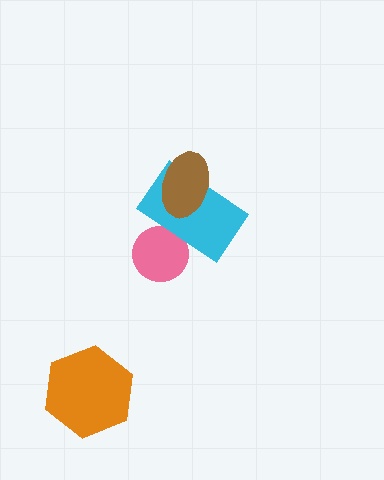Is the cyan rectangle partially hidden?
Yes, it is partially covered by another shape.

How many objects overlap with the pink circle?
1 object overlaps with the pink circle.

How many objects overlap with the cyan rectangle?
2 objects overlap with the cyan rectangle.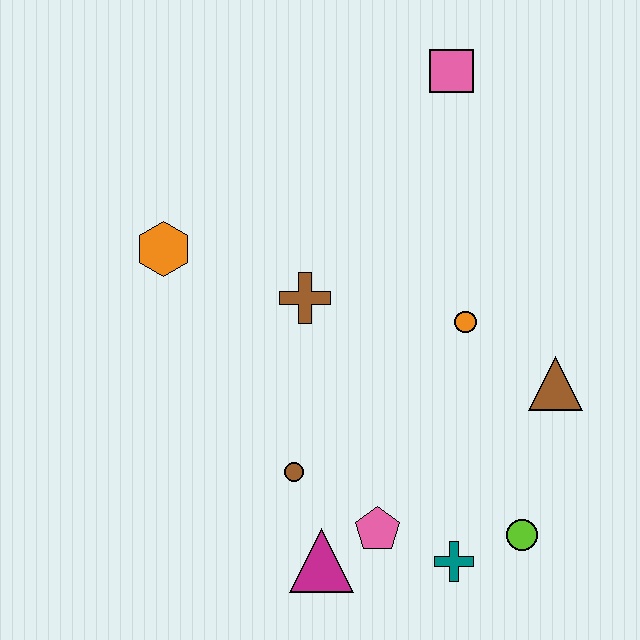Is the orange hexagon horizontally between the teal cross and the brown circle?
No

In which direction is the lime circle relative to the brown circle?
The lime circle is to the right of the brown circle.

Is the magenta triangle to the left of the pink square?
Yes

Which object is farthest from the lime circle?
The pink square is farthest from the lime circle.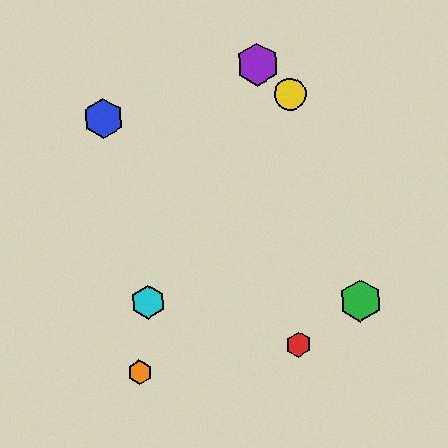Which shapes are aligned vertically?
The red hexagon, the yellow circle are aligned vertically.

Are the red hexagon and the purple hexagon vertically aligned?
No, the red hexagon is at x≈298 and the purple hexagon is at x≈258.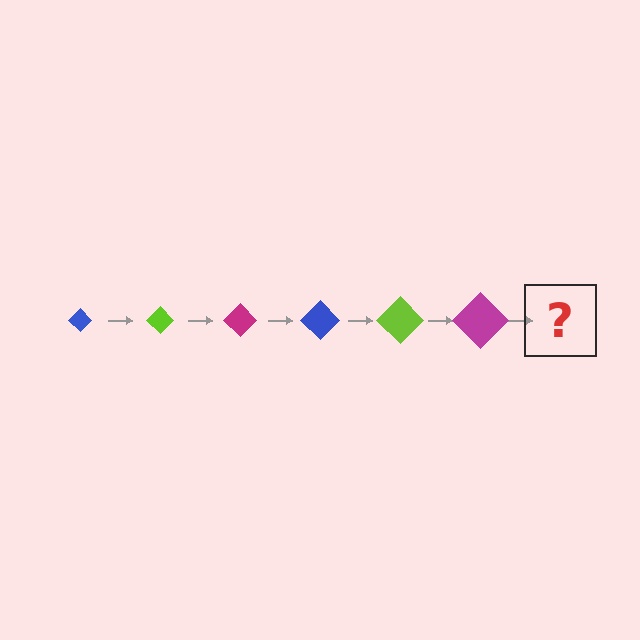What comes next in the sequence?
The next element should be a blue diamond, larger than the previous one.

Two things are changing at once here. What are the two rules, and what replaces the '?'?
The two rules are that the diamond grows larger each step and the color cycles through blue, lime, and magenta. The '?' should be a blue diamond, larger than the previous one.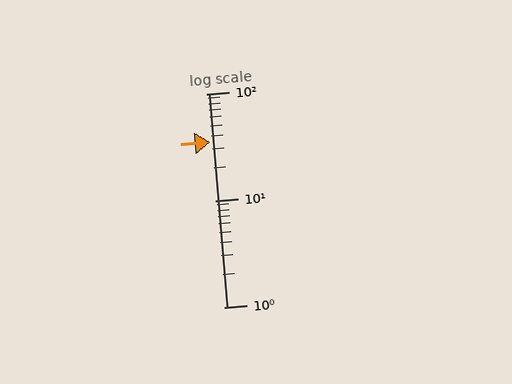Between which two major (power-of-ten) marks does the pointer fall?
The pointer is between 10 and 100.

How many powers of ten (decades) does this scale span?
The scale spans 2 decades, from 1 to 100.